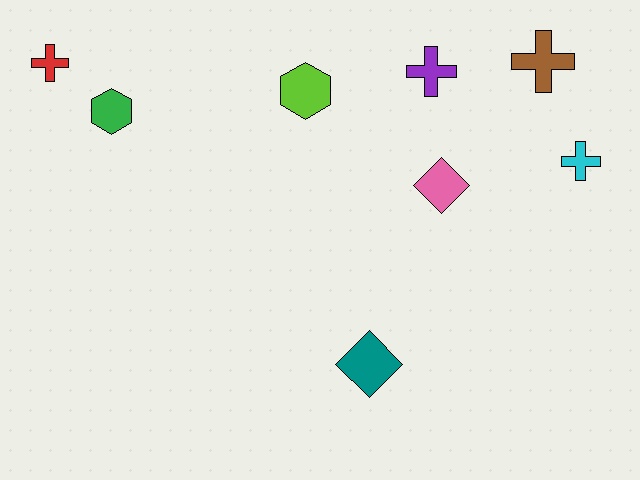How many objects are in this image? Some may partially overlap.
There are 8 objects.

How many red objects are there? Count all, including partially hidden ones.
There is 1 red object.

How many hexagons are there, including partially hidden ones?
There are 2 hexagons.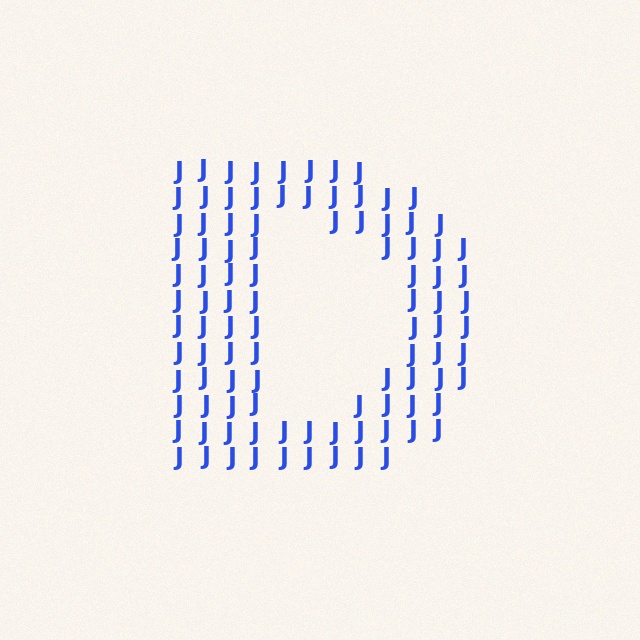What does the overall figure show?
The overall figure shows the letter D.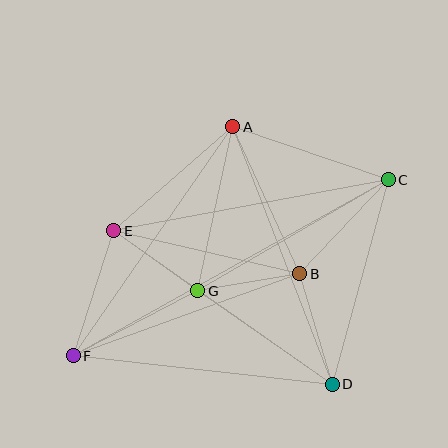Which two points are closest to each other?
Points E and G are closest to each other.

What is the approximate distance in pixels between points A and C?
The distance between A and C is approximately 165 pixels.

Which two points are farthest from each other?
Points C and F are farthest from each other.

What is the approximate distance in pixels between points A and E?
The distance between A and E is approximately 158 pixels.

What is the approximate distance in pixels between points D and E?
The distance between D and E is approximately 267 pixels.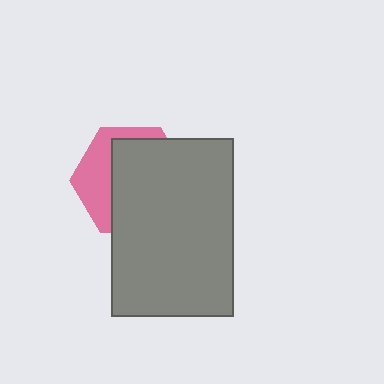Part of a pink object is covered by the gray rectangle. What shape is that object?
It is a hexagon.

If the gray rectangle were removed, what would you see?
You would see the complete pink hexagon.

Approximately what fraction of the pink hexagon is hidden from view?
Roughly 65% of the pink hexagon is hidden behind the gray rectangle.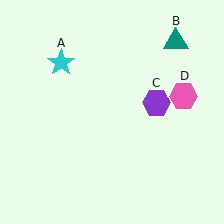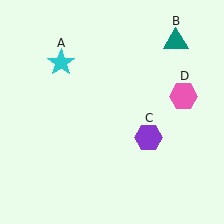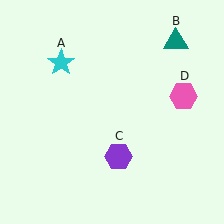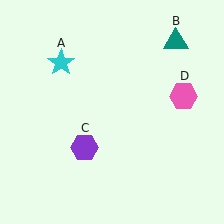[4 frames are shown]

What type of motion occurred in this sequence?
The purple hexagon (object C) rotated clockwise around the center of the scene.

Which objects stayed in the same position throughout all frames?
Cyan star (object A) and teal triangle (object B) and pink hexagon (object D) remained stationary.